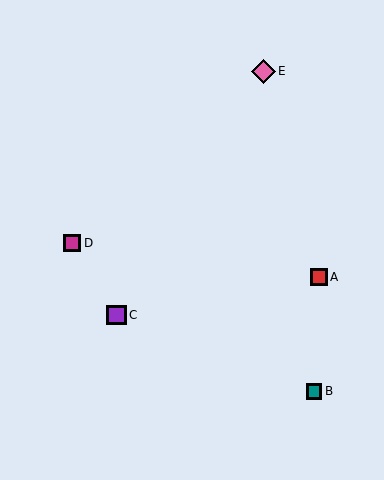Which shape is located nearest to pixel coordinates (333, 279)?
The red square (labeled A) at (319, 277) is nearest to that location.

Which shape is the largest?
The pink diamond (labeled E) is the largest.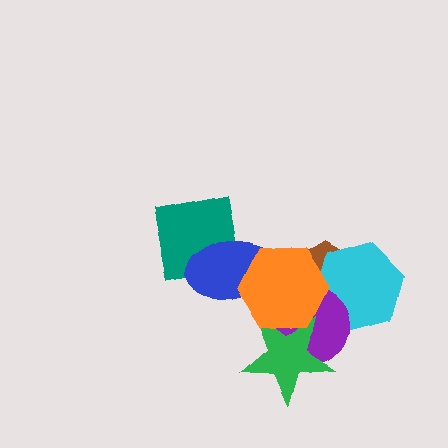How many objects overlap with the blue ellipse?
2 objects overlap with the blue ellipse.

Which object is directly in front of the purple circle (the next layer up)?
The green star is directly in front of the purple circle.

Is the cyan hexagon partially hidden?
Yes, it is partially covered by another shape.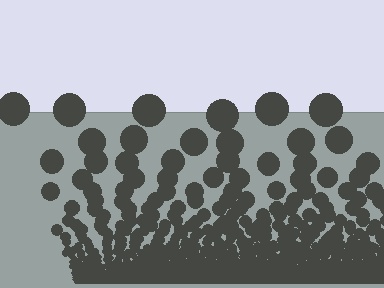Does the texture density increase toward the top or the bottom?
Density increases toward the bottom.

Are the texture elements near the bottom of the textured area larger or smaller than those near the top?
Smaller. The gradient is inverted — elements near the bottom are smaller and denser.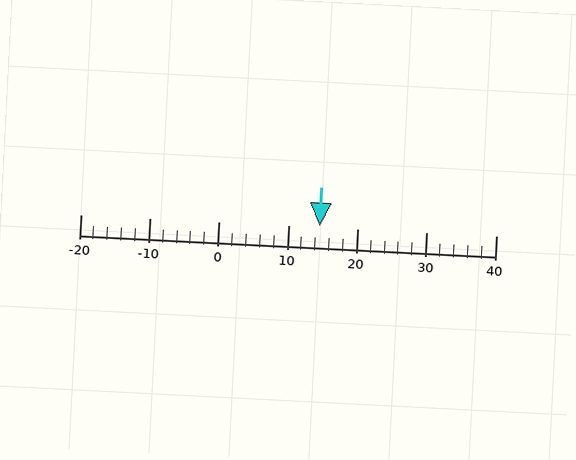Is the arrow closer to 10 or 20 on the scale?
The arrow is closer to 10.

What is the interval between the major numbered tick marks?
The major tick marks are spaced 10 units apart.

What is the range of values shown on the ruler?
The ruler shows values from -20 to 40.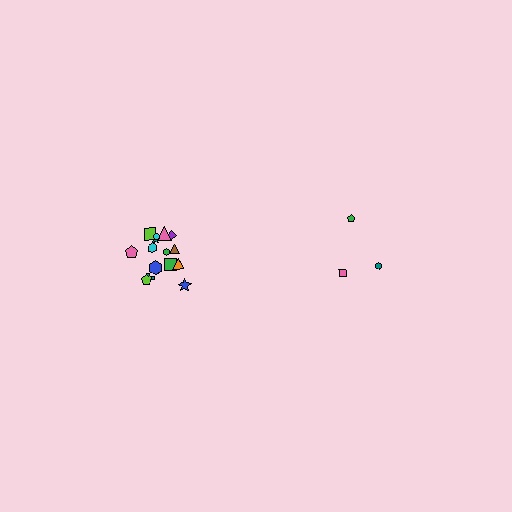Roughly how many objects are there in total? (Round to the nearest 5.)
Roughly 20 objects in total.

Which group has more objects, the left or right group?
The left group.